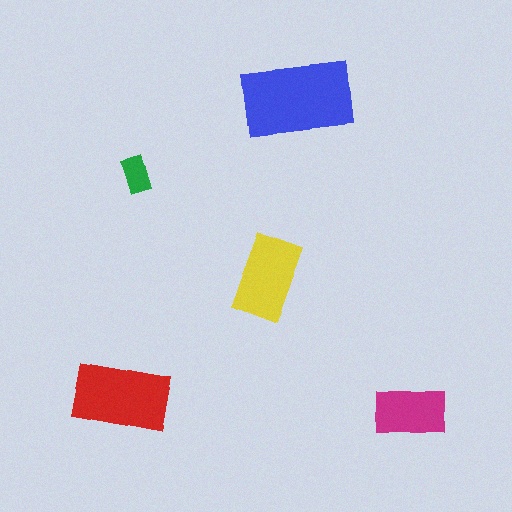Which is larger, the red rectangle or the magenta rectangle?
The red one.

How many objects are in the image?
There are 5 objects in the image.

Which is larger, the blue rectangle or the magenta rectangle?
The blue one.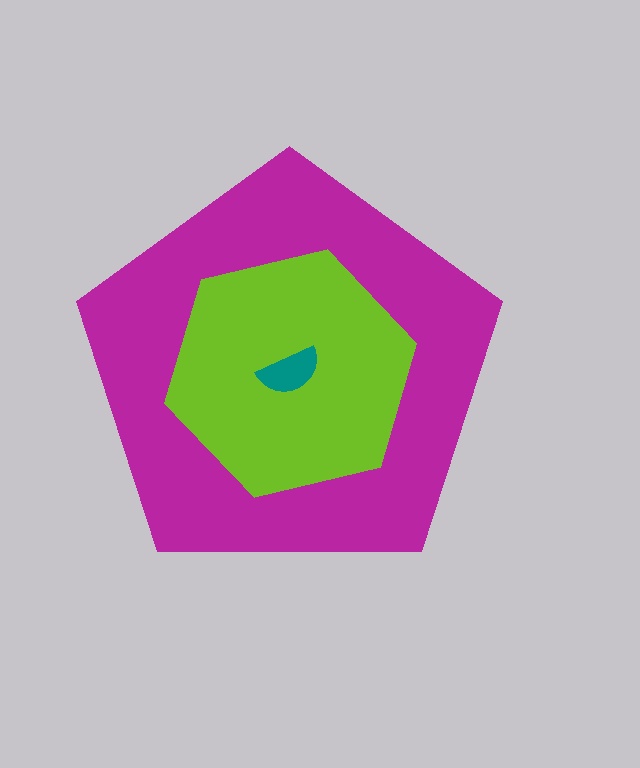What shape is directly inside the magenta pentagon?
The lime hexagon.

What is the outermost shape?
The magenta pentagon.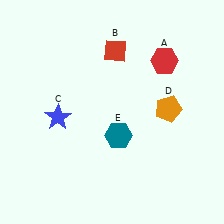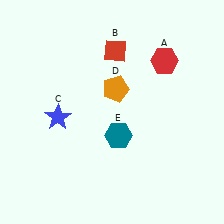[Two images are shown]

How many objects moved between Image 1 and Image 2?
1 object moved between the two images.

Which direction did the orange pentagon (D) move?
The orange pentagon (D) moved left.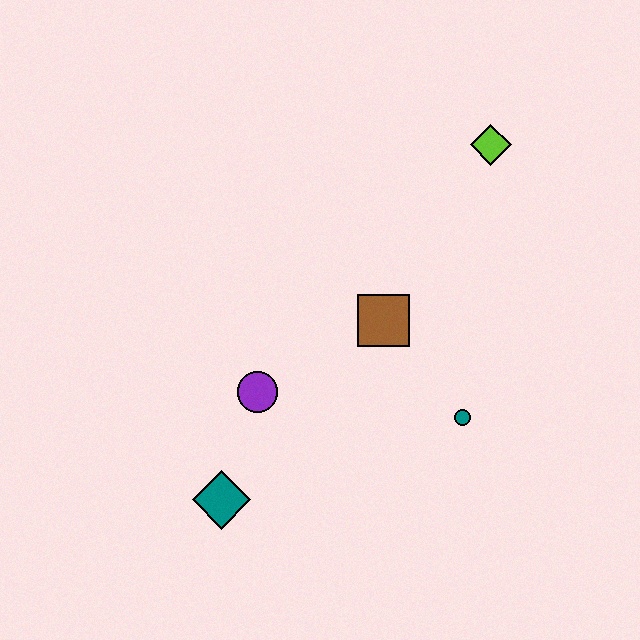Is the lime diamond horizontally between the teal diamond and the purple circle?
No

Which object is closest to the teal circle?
The brown square is closest to the teal circle.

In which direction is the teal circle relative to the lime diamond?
The teal circle is below the lime diamond.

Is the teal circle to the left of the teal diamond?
No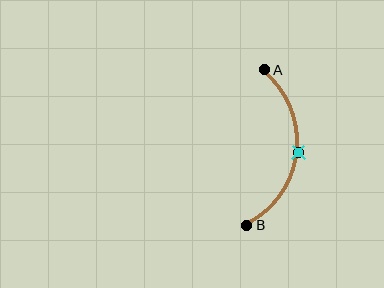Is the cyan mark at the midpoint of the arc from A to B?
Yes. The cyan mark lies on the arc at equal arc-length from both A and B — it is the arc midpoint.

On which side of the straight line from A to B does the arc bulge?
The arc bulges to the right of the straight line connecting A and B.